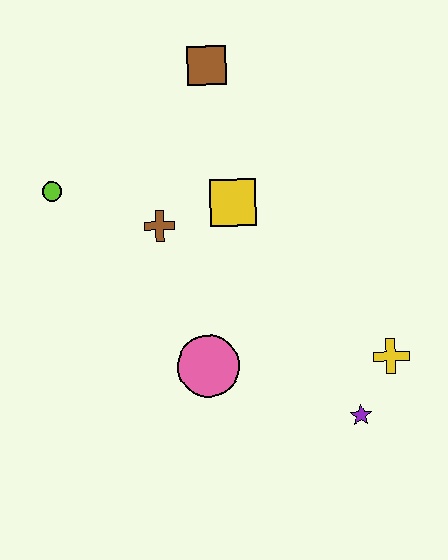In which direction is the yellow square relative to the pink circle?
The yellow square is above the pink circle.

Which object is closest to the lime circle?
The brown cross is closest to the lime circle.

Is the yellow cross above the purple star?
Yes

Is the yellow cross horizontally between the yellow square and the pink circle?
No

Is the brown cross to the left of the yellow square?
Yes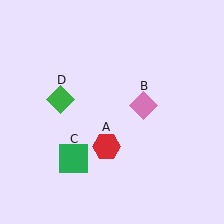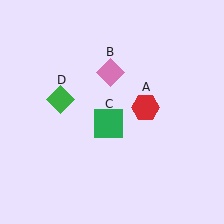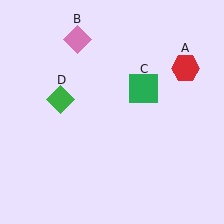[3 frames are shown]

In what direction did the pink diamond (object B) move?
The pink diamond (object B) moved up and to the left.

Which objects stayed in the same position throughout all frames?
Green diamond (object D) remained stationary.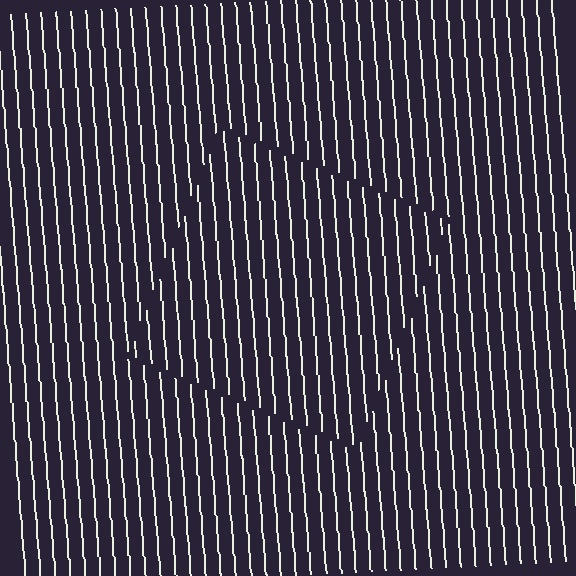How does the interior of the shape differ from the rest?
The interior of the shape contains the same grating, shifted by half a period — the contour is defined by the phase discontinuity where line-ends from the inner and outer gratings abut.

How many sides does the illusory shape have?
4 sides — the line-ends trace a square.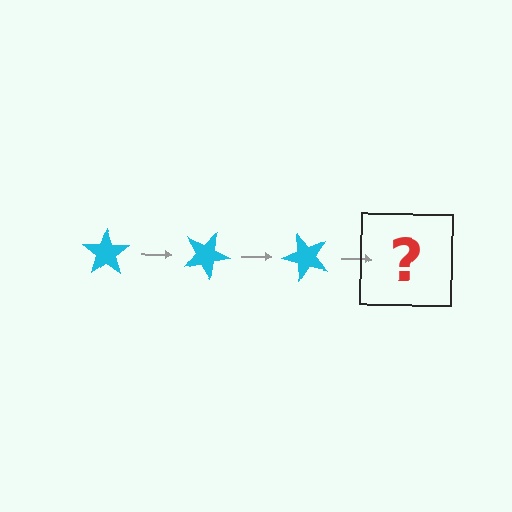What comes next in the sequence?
The next element should be a cyan star rotated 75 degrees.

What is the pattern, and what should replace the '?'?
The pattern is that the star rotates 25 degrees each step. The '?' should be a cyan star rotated 75 degrees.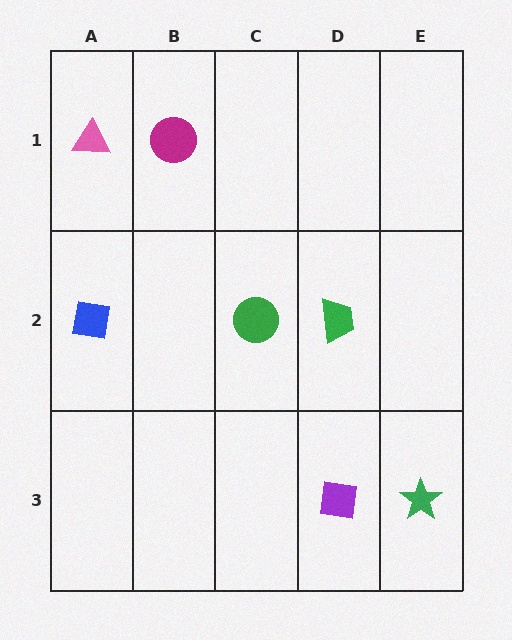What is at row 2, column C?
A green circle.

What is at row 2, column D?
A green trapezoid.